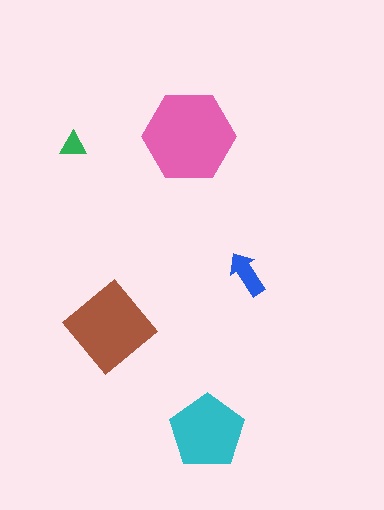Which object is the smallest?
The green triangle.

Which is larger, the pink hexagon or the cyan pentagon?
The pink hexagon.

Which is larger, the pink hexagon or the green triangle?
The pink hexagon.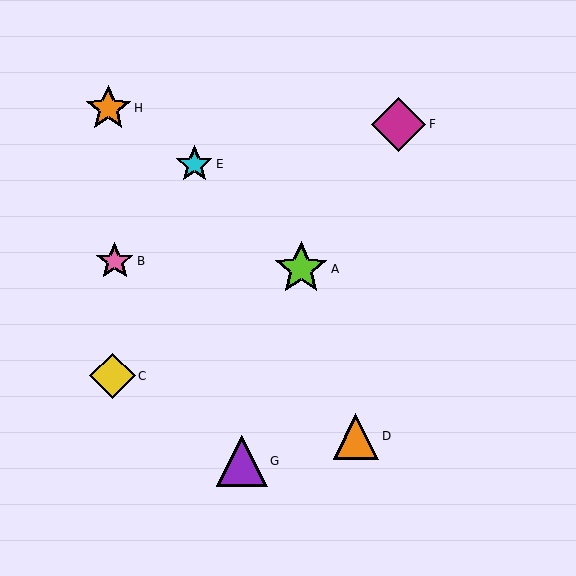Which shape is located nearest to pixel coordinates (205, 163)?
The cyan star (labeled E) at (194, 164) is nearest to that location.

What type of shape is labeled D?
Shape D is an orange triangle.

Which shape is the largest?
The magenta diamond (labeled F) is the largest.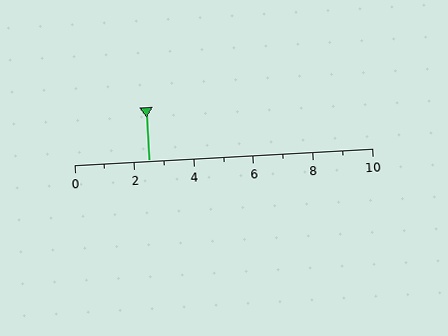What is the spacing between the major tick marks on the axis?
The major ticks are spaced 2 apart.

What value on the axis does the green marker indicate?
The marker indicates approximately 2.5.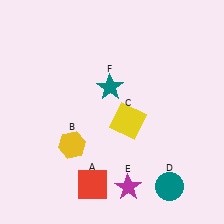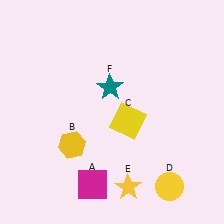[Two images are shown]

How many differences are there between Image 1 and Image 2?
There are 3 differences between the two images.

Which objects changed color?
A changed from red to magenta. D changed from teal to yellow. E changed from magenta to yellow.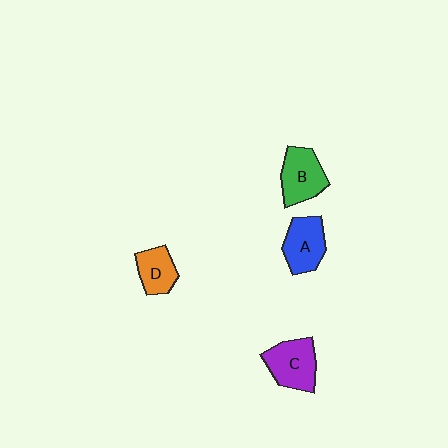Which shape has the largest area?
Shape C (purple).